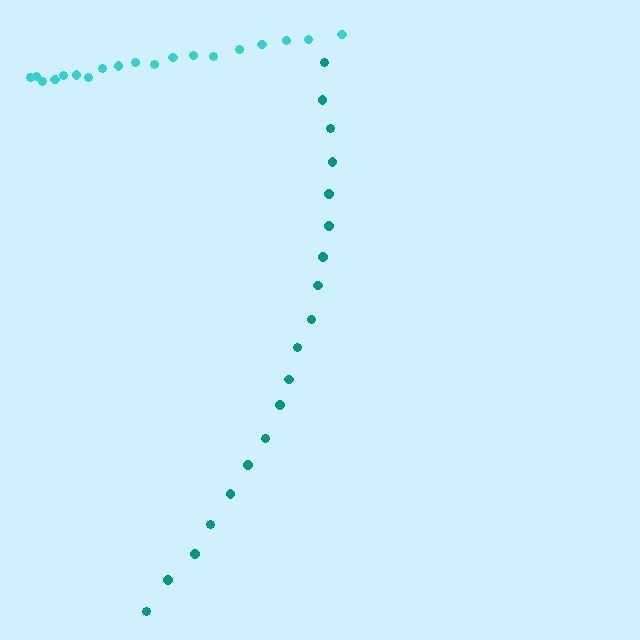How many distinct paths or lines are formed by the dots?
There are 2 distinct paths.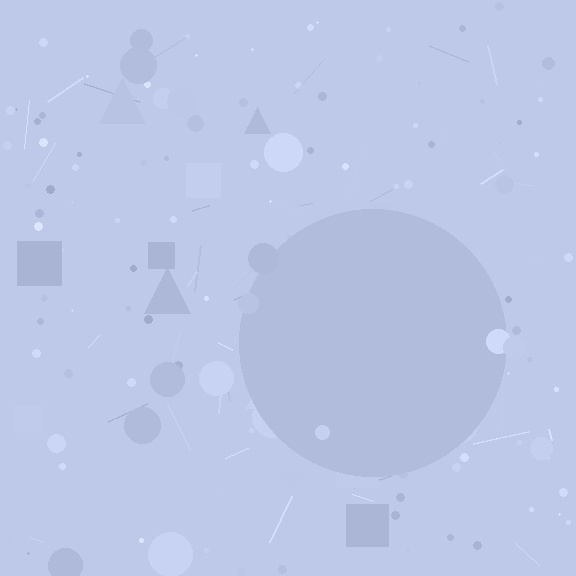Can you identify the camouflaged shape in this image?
The camouflaged shape is a circle.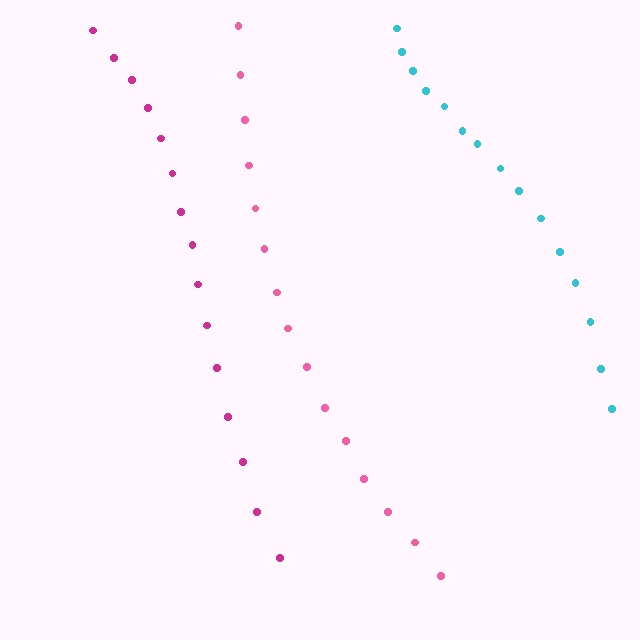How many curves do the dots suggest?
There are 3 distinct paths.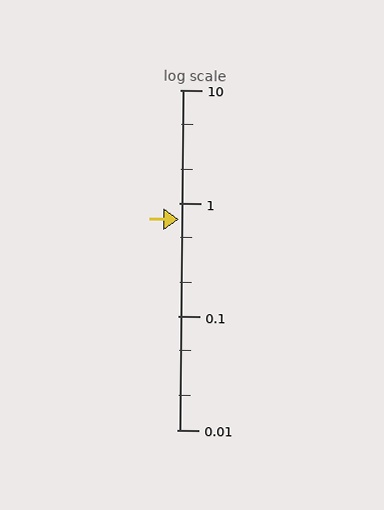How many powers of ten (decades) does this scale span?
The scale spans 3 decades, from 0.01 to 10.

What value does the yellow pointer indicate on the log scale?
The pointer indicates approximately 0.72.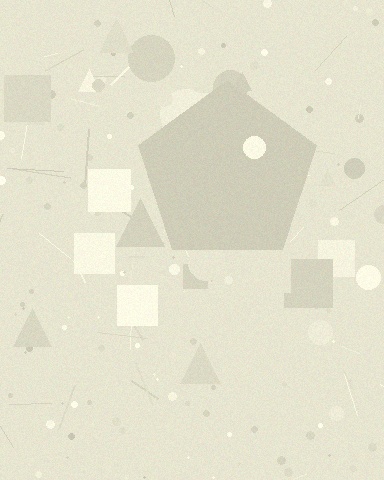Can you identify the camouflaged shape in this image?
The camouflaged shape is a pentagon.